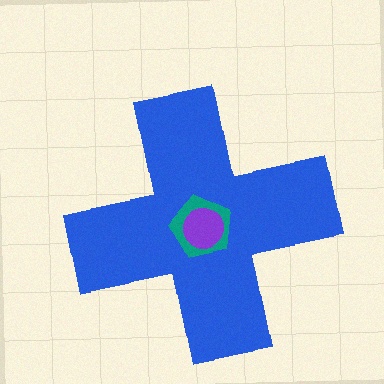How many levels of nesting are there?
3.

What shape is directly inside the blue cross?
The teal pentagon.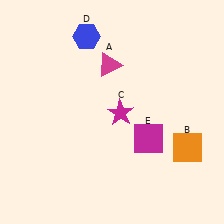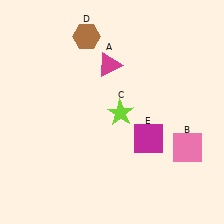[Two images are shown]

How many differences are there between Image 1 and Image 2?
There are 3 differences between the two images.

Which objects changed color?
B changed from orange to pink. C changed from magenta to lime. D changed from blue to brown.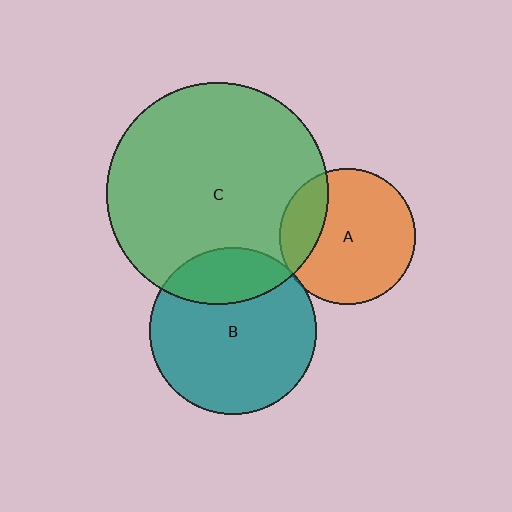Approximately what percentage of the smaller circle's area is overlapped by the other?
Approximately 25%.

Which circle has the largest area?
Circle C (green).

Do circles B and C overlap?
Yes.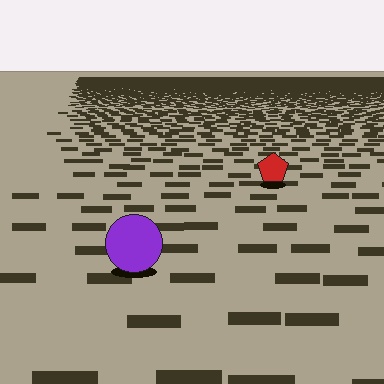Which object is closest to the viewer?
The purple circle is closest. The texture marks near it are larger and more spread out.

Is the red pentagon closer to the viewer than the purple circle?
No. The purple circle is closer — you can tell from the texture gradient: the ground texture is coarser near it.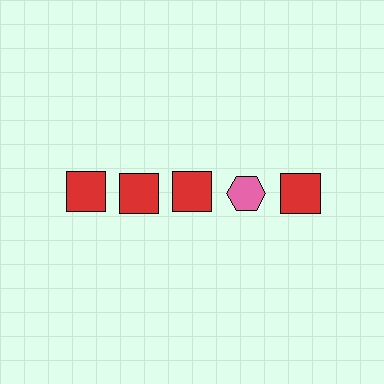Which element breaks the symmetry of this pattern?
The pink hexagon in the top row, second from right column breaks the symmetry. All other shapes are red squares.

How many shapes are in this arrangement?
There are 5 shapes arranged in a grid pattern.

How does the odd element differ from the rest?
It differs in both color (pink instead of red) and shape (hexagon instead of square).